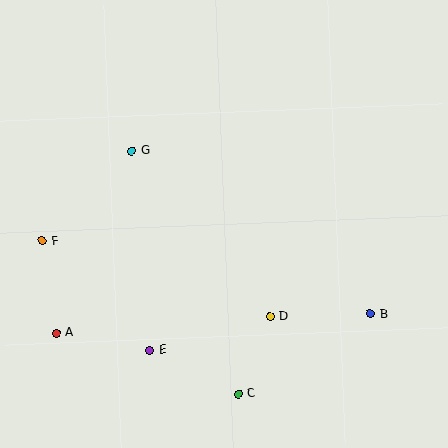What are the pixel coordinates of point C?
Point C is at (238, 394).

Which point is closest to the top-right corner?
Point B is closest to the top-right corner.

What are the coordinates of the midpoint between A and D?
The midpoint between A and D is at (163, 325).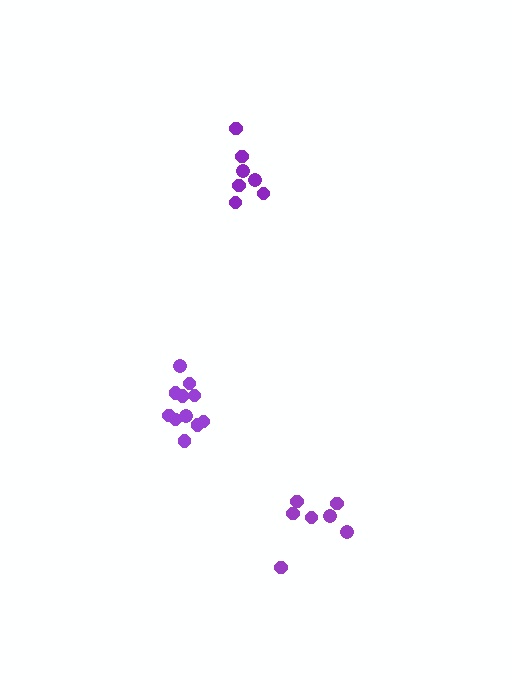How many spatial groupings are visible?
There are 3 spatial groupings.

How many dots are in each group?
Group 1: 7 dots, Group 2: 11 dots, Group 3: 7 dots (25 total).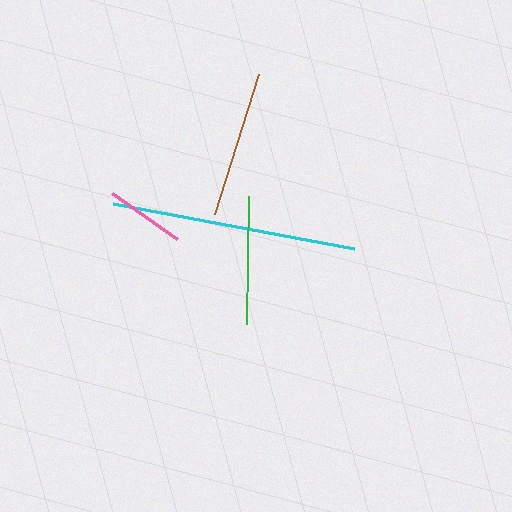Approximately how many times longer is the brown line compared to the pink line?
The brown line is approximately 1.9 times the length of the pink line.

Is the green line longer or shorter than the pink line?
The green line is longer than the pink line.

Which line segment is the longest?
The cyan line is the longest at approximately 246 pixels.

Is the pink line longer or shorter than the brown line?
The brown line is longer than the pink line.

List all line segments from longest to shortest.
From longest to shortest: cyan, brown, green, pink.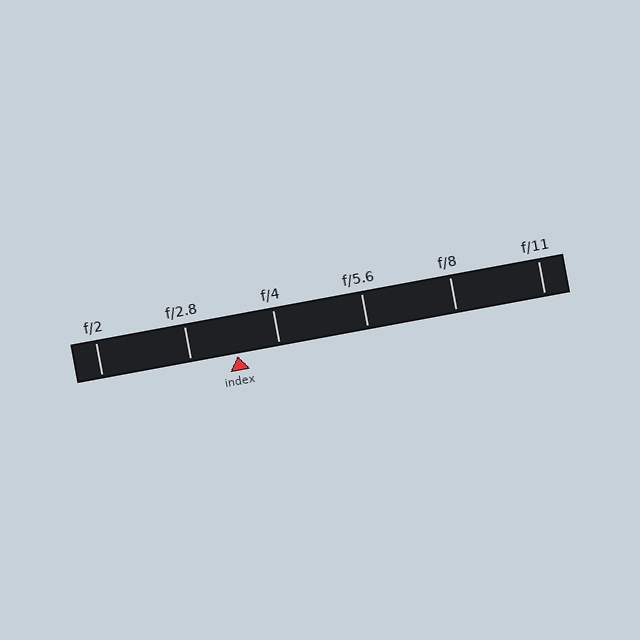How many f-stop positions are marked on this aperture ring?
There are 6 f-stop positions marked.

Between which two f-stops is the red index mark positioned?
The index mark is between f/2.8 and f/4.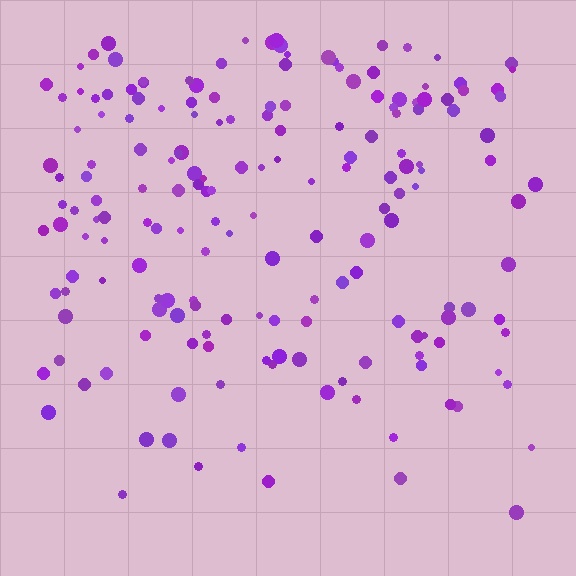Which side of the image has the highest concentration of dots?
The top.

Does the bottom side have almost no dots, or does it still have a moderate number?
Still a moderate number, just noticeably fewer than the top.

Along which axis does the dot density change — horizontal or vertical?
Vertical.